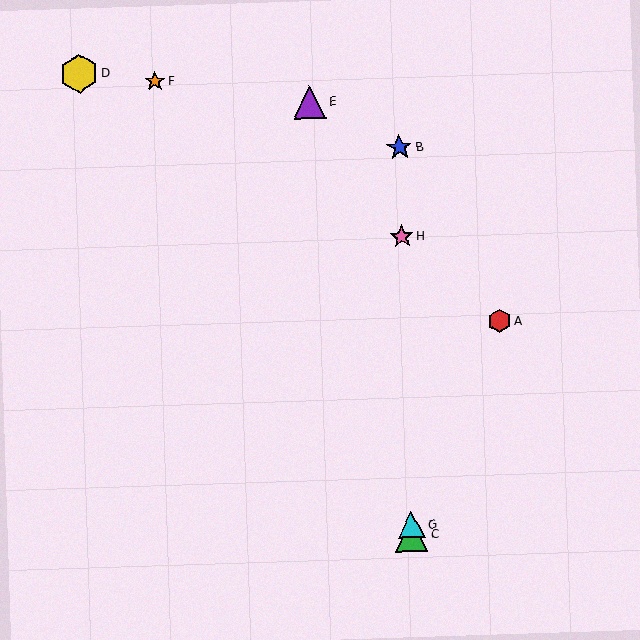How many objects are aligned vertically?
4 objects (B, C, G, H) are aligned vertically.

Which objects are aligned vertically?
Objects B, C, G, H are aligned vertically.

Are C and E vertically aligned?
No, C is at x≈412 and E is at x≈309.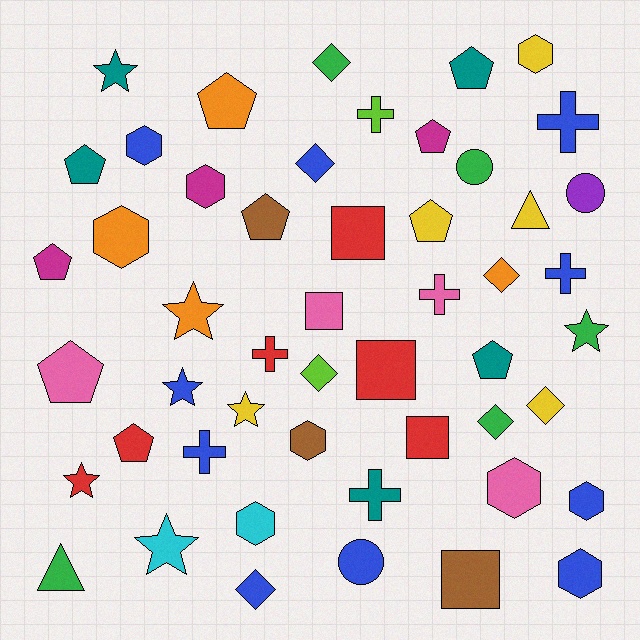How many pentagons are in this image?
There are 10 pentagons.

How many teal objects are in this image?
There are 5 teal objects.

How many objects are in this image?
There are 50 objects.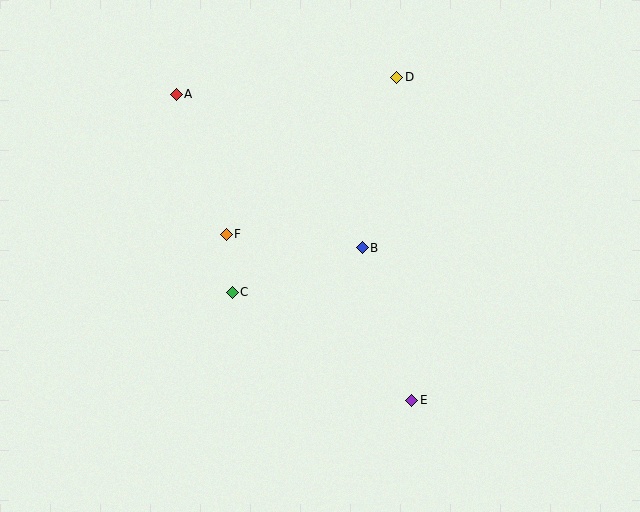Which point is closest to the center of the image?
Point B at (362, 248) is closest to the center.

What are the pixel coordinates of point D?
Point D is at (397, 77).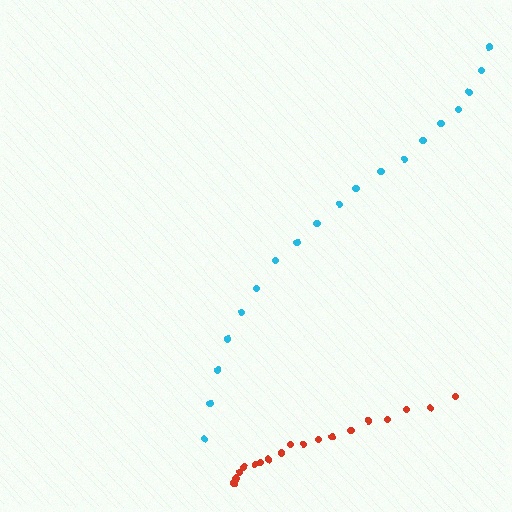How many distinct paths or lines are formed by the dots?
There are 2 distinct paths.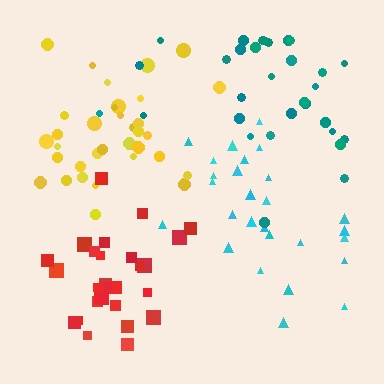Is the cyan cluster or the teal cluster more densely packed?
Teal.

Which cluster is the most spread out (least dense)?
Cyan.